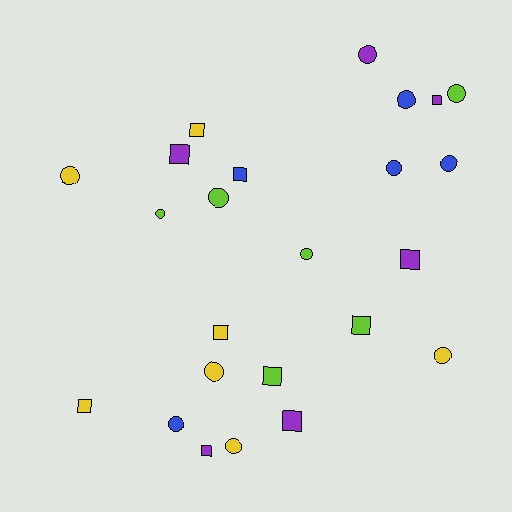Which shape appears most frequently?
Circle, with 13 objects.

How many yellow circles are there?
There are 4 yellow circles.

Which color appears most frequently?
Yellow, with 7 objects.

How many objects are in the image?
There are 24 objects.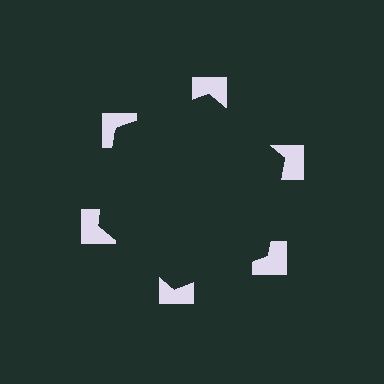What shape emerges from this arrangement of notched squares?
An illusory hexagon — its edges are inferred from the aligned wedge cuts in the notched squares, not physically drawn.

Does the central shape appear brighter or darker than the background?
It typically appears slightly darker than the background, even though no actual brightness change is drawn.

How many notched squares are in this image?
There are 6 — one at each vertex of the illusory hexagon.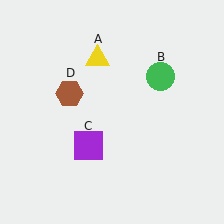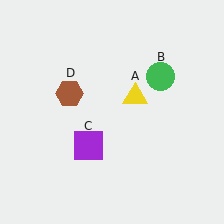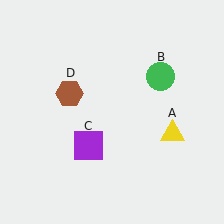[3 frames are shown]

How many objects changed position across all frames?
1 object changed position: yellow triangle (object A).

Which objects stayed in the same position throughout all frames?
Green circle (object B) and purple square (object C) and brown hexagon (object D) remained stationary.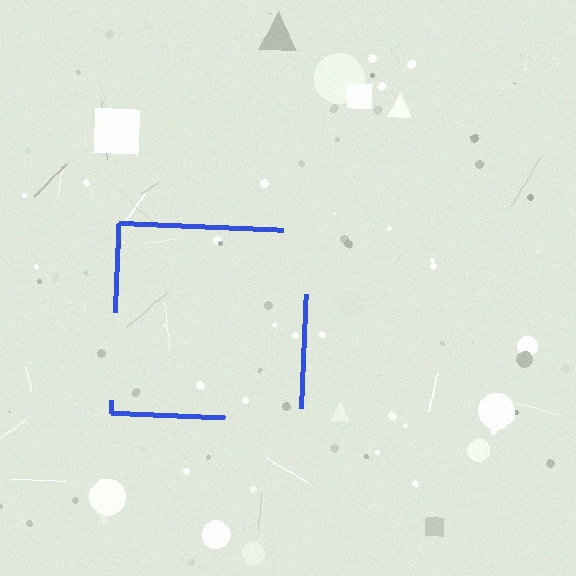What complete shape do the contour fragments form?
The contour fragments form a square.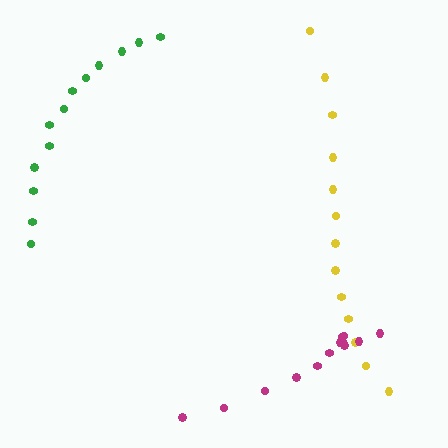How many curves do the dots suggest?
There are 3 distinct paths.